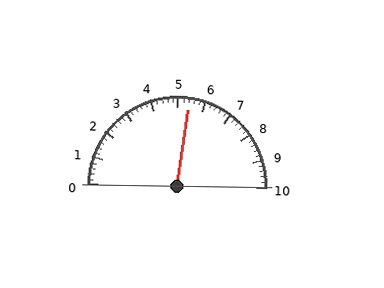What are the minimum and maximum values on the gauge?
The gauge ranges from 0 to 10.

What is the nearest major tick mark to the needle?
The nearest major tick mark is 5.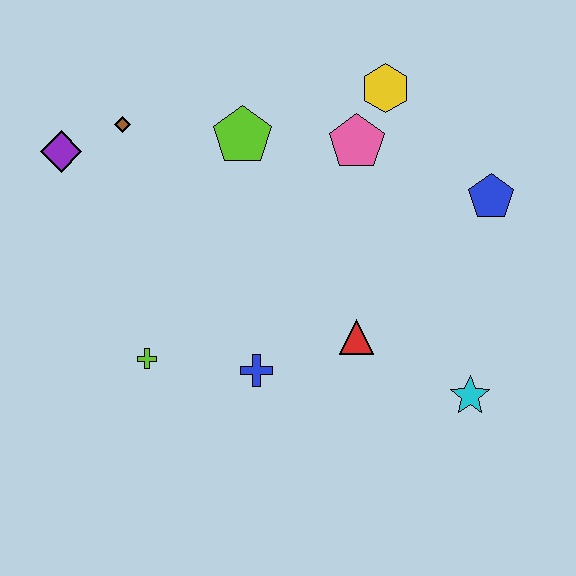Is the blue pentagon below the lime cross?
No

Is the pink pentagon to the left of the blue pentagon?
Yes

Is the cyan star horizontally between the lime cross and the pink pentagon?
No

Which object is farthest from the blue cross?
The yellow hexagon is farthest from the blue cross.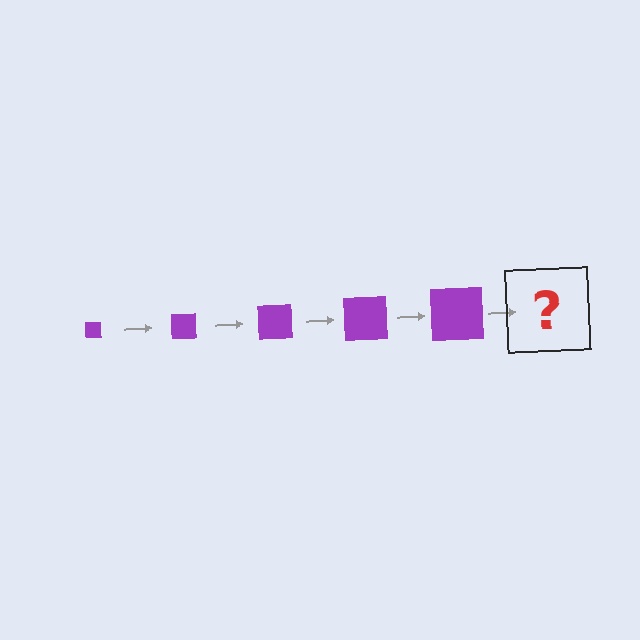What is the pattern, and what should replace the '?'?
The pattern is that the square gets progressively larger each step. The '?' should be a purple square, larger than the previous one.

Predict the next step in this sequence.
The next step is a purple square, larger than the previous one.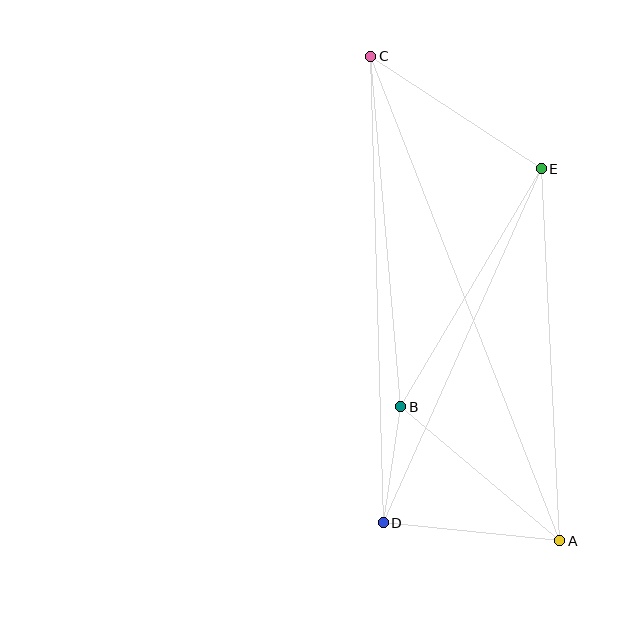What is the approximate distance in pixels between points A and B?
The distance between A and B is approximately 208 pixels.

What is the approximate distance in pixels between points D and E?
The distance between D and E is approximately 388 pixels.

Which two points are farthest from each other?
Points A and C are farthest from each other.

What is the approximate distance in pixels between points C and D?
The distance between C and D is approximately 467 pixels.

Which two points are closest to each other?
Points B and D are closest to each other.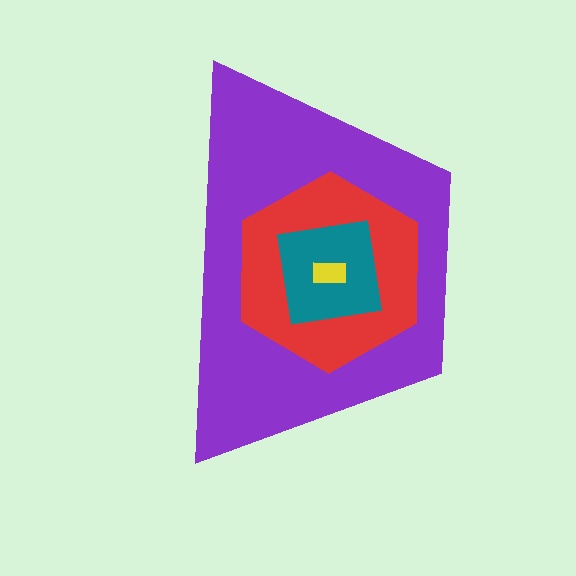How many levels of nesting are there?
4.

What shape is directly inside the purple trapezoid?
The red hexagon.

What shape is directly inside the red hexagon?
The teal square.